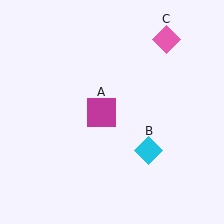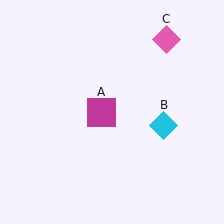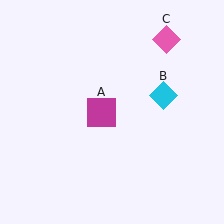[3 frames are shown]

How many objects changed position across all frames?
1 object changed position: cyan diamond (object B).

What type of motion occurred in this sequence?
The cyan diamond (object B) rotated counterclockwise around the center of the scene.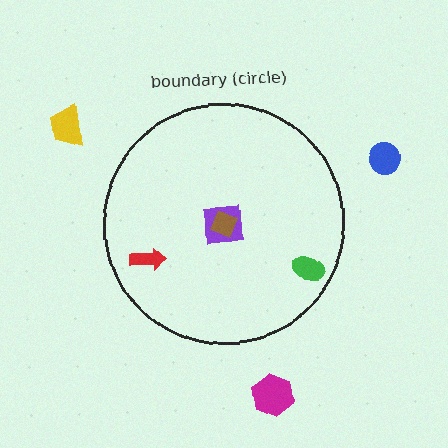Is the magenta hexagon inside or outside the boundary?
Outside.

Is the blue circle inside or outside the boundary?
Outside.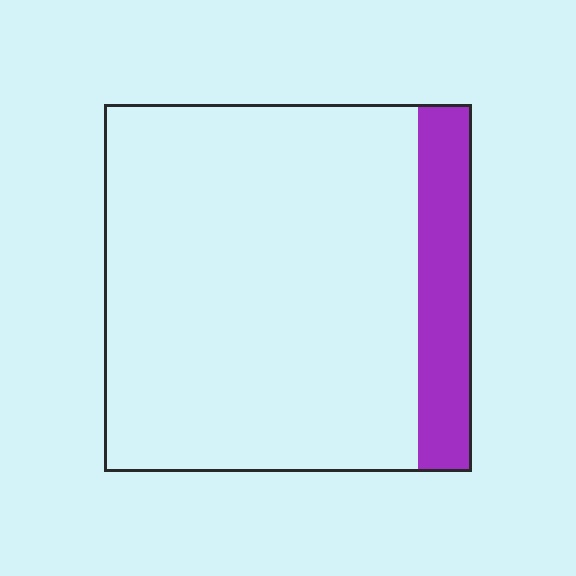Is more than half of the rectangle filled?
No.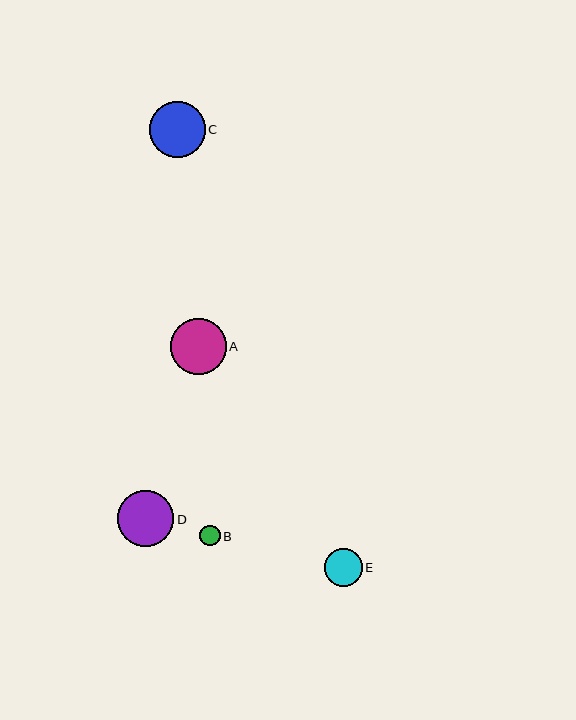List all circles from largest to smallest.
From largest to smallest: A, D, C, E, B.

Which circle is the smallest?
Circle B is the smallest with a size of approximately 21 pixels.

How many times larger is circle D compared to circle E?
Circle D is approximately 1.5 times the size of circle E.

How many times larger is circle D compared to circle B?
Circle D is approximately 2.7 times the size of circle B.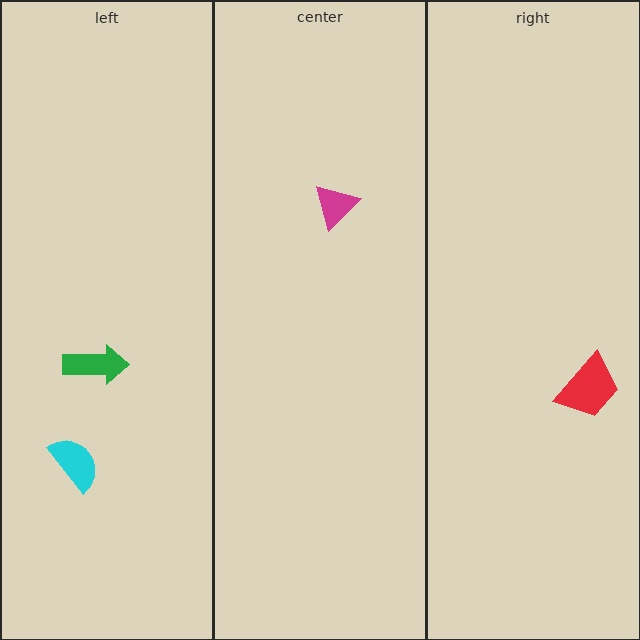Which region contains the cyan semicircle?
The left region.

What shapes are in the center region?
The magenta triangle.